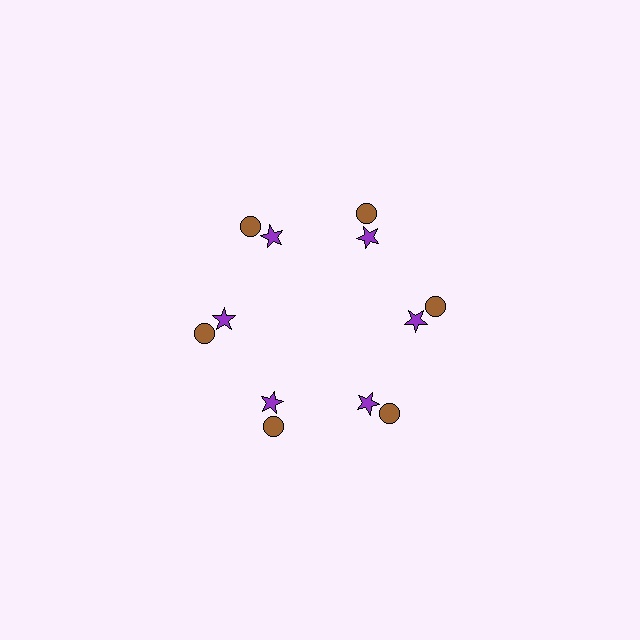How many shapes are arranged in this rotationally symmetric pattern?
There are 12 shapes, arranged in 6 groups of 2.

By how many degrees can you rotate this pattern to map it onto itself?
The pattern maps onto itself every 60 degrees of rotation.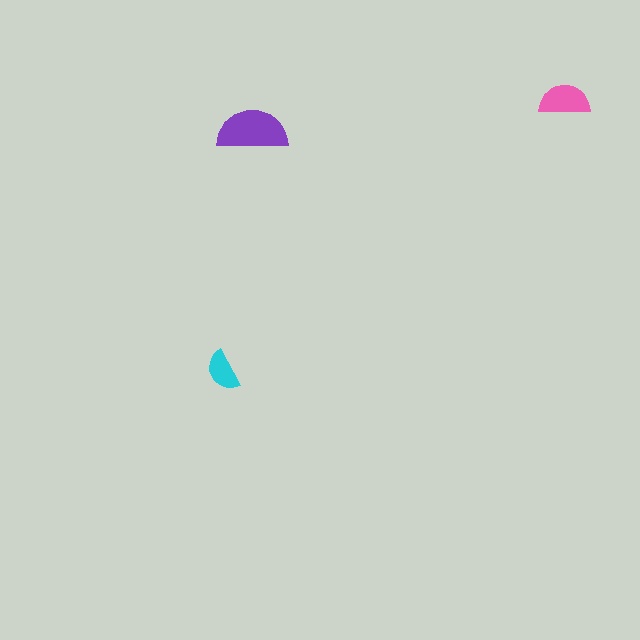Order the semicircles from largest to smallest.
the purple one, the pink one, the cyan one.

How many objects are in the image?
There are 3 objects in the image.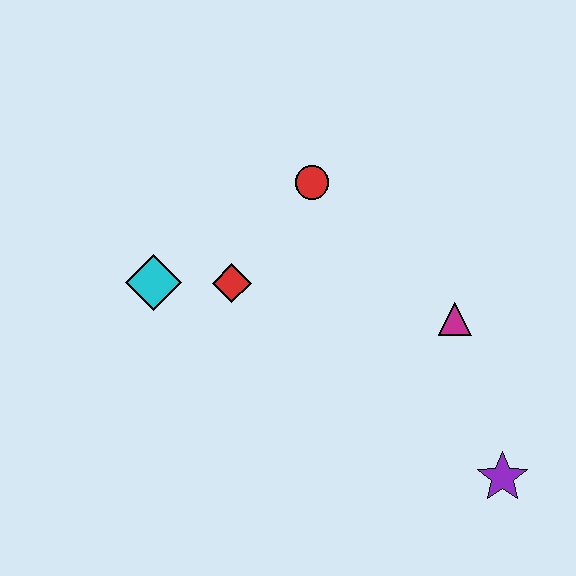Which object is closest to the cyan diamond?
The red diamond is closest to the cyan diamond.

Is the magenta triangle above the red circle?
No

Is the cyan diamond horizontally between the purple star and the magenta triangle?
No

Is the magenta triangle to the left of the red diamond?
No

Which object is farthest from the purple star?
The cyan diamond is farthest from the purple star.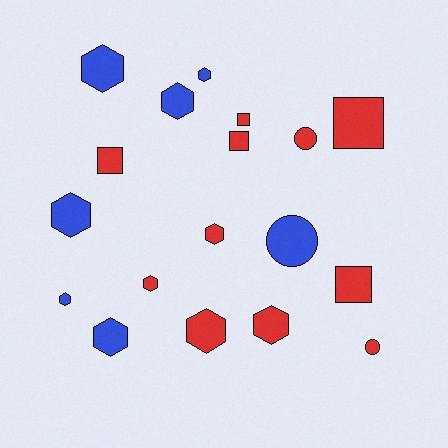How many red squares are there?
There are 5 red squares.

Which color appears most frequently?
Red, with 11 objects.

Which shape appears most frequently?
Hexagon, with 10 objects.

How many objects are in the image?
There are 18 objects.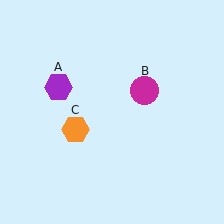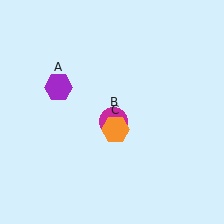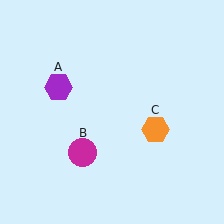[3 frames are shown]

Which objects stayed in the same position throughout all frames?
Purple hexagon (object A) remained stationary.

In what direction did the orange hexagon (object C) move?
The orange hexagon (object C) moved right.